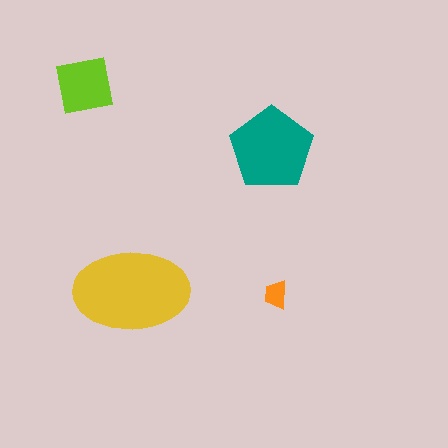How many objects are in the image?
There are 4 objects in the image.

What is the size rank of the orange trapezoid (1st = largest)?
4th.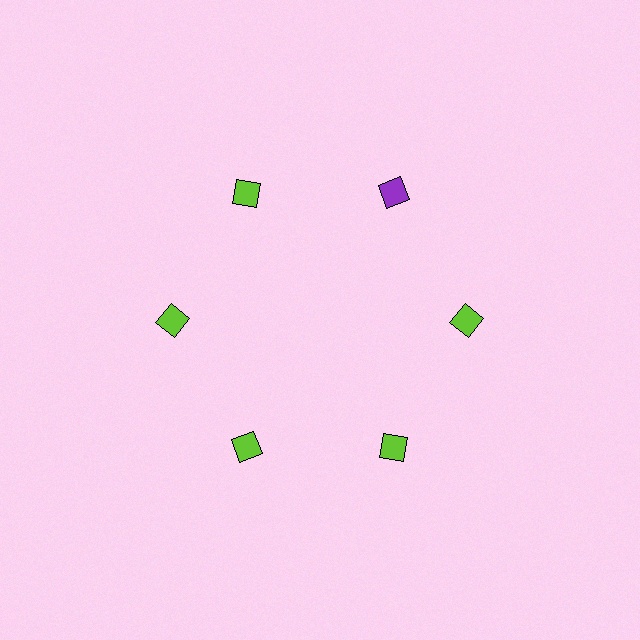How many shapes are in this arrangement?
There are 6 shapes arranged in a ring pattern.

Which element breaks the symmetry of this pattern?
The purple diamond at roughly the 1 o'clock position breaks the symmetry. All other shapes are lime diamonds.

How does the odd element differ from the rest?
It has a different color: purple instead of lime.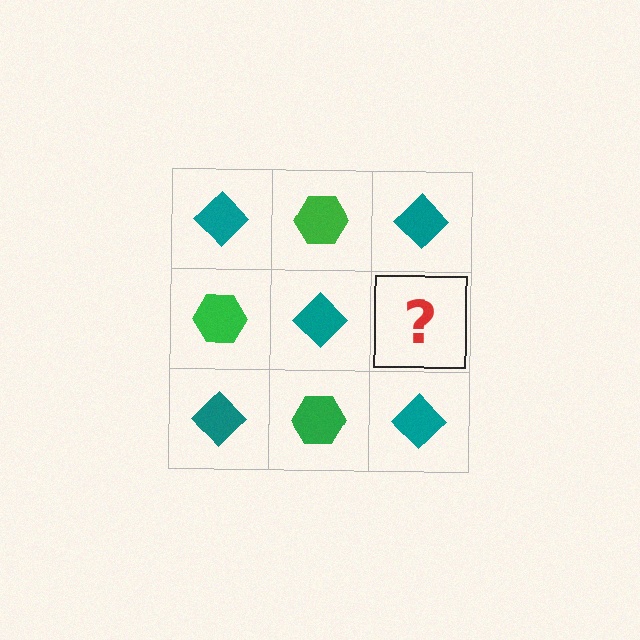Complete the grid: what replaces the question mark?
The question mark should be replaced with a green hexagon.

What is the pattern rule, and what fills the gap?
The rule is that it alternates teal diamond and green hexagon in a checkerboard pattern. The gap should be filled with a green hexagon.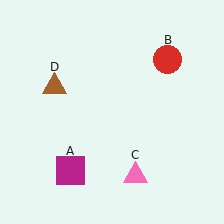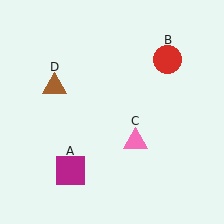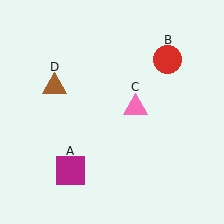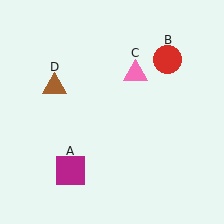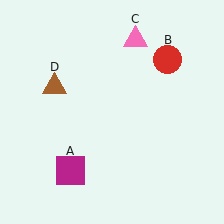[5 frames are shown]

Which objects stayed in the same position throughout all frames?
Magenta square (object A) and red circle (object B) and brown triangle (object D) remained stationary.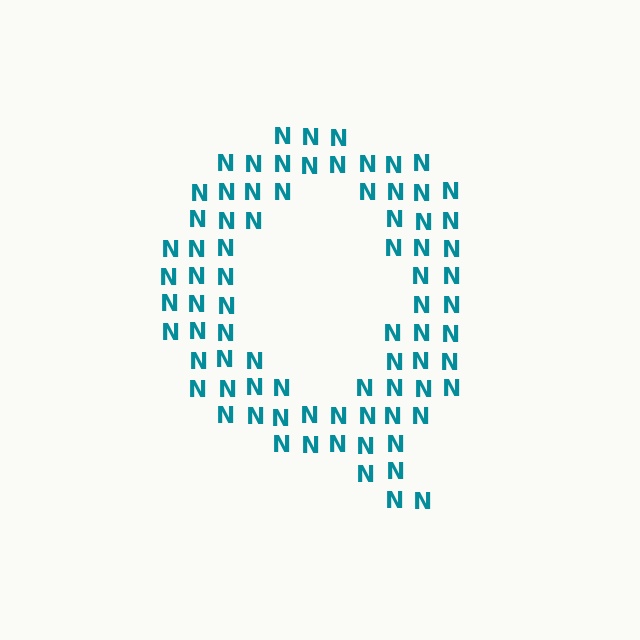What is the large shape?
The large shape is the letter Q.